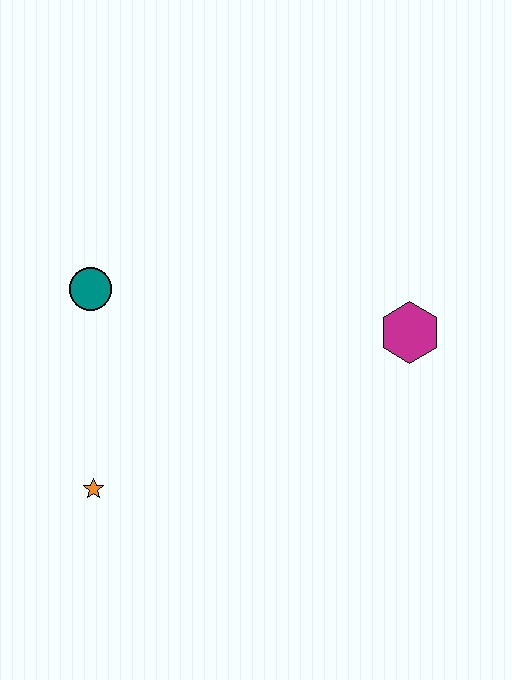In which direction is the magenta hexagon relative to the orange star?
The magenta hexagon is to the right of the orange star.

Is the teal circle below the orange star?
No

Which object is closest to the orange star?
The teal circle is closest to the orange star.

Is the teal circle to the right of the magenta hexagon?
No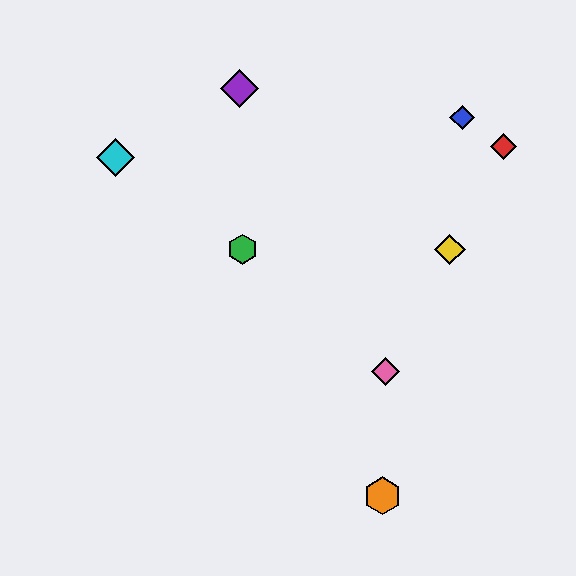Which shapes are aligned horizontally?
The green hexagon, the yellow diamond are aligned horizontally.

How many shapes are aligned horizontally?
2 shapes (the green hexagon, the yellow diamond) are aligned horizontally.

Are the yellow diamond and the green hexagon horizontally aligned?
Yes, both are at y≈249.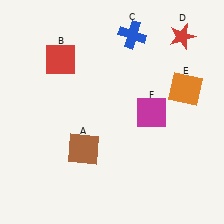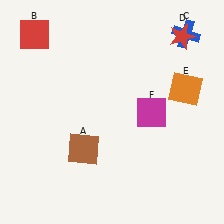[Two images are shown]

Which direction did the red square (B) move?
The red square (B) moved left.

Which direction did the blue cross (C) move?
The blue cross (C) moved right.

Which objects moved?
The objects that moved are: the red square (B), the blue cross (C).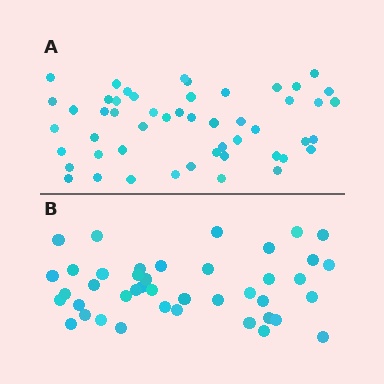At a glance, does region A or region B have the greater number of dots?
Region A (the top region) has more dots.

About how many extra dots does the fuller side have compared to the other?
Region A has roughly 8 or so more dots than region B.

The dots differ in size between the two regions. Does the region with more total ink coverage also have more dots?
No. Region B has more total ink coverage because its dots are larger, but region A actually contains more individual dots. Total area can be misleading — the number of items is what matters here.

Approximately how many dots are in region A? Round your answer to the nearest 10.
About 50 dots. (The exact count is 51, which rounds to 50.)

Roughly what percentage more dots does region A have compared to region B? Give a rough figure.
About 20% more.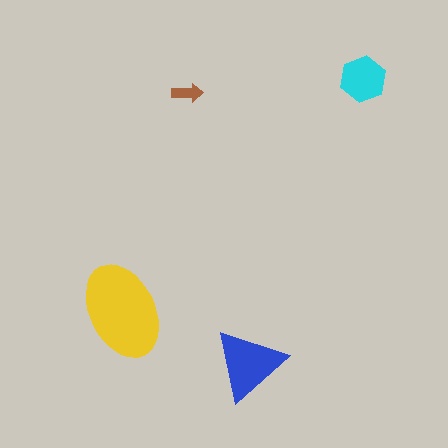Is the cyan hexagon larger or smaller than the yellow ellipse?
Smaller.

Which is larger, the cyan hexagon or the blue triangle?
The blue triangle.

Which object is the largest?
The yellow ellipse.